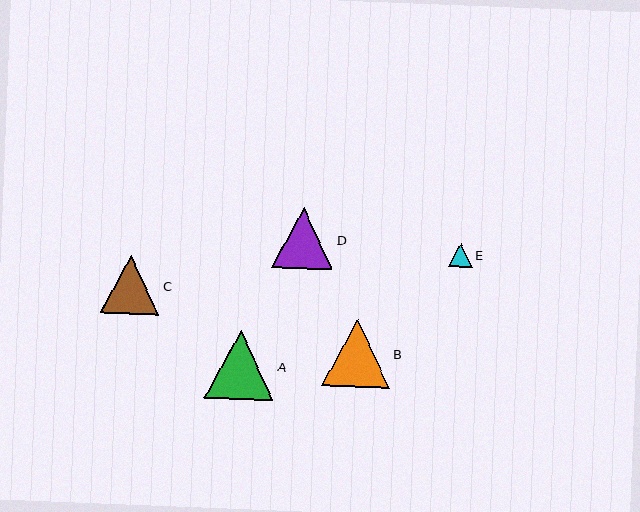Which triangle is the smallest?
Triangle E is the smallest with a size of approximately 24 pixels.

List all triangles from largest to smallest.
From largest to smallest: A, B, D, C, E.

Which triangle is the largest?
Triangle A is the largest with a size of approximately 69 pixels.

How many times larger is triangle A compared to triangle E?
Triangle A is approximately 2.9 times the size of triangle E.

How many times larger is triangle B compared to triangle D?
Triangle B is approximately 1.1 times the size of triangle D.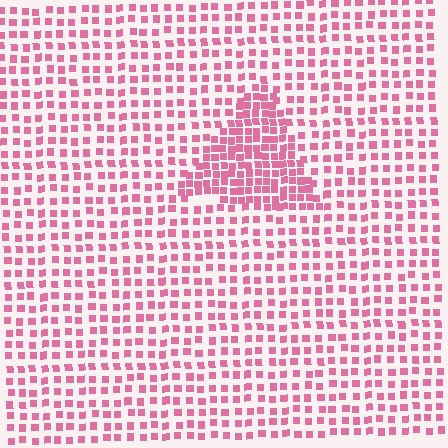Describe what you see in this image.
The image contains small pink elements arranged at two different densities. A triangle-shaped region is visible where the elements are more densely packed than the surrounding area.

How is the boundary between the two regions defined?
The boundary is defined by a change in element density (approximately 2.0x ratio). All elements are the same color, size, and shape.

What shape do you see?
I see a triangle.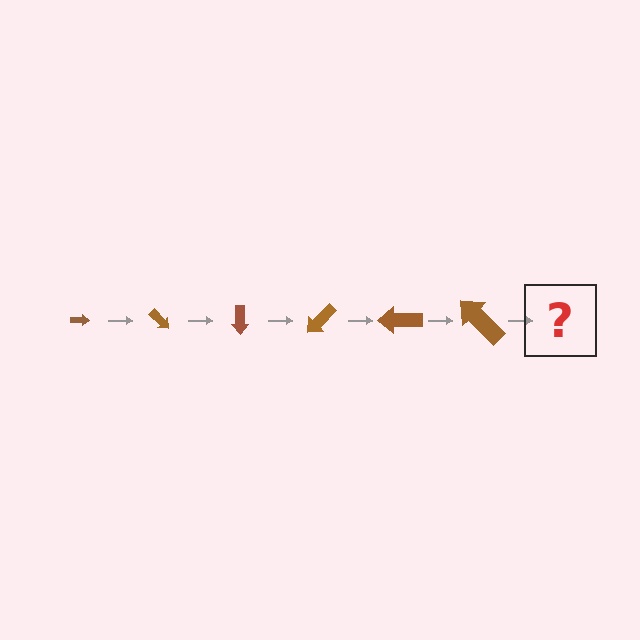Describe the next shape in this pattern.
It should be an arrow, larger than the previous one and rotated 270 degrees from the start.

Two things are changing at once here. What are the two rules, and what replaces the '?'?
The two rules are that the arrow grows larger each step and it rotates 45 degrees each step. The '?' should be an arrow, larger than the previous one and rotated 270 degrees from the start.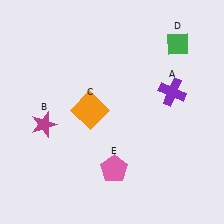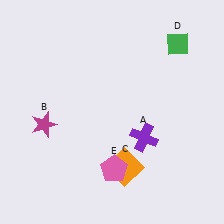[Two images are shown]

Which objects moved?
The objects that moved are: the purple cross (A), the orange square (C).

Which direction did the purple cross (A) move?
The purple cross (A) moved down.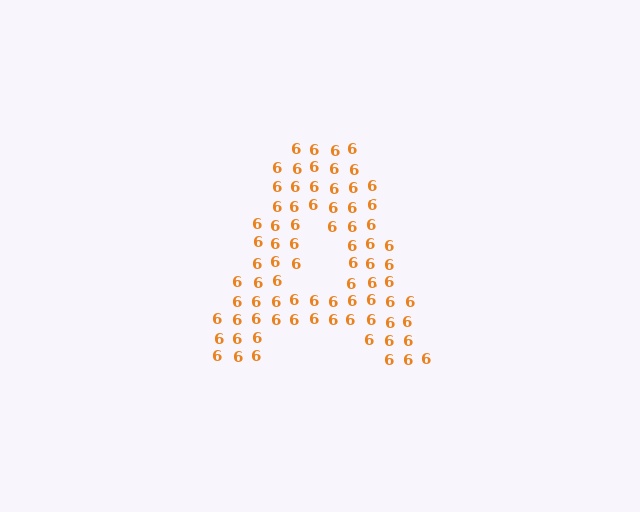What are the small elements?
The small elements are digit 6's.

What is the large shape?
The large shape is the letter A.